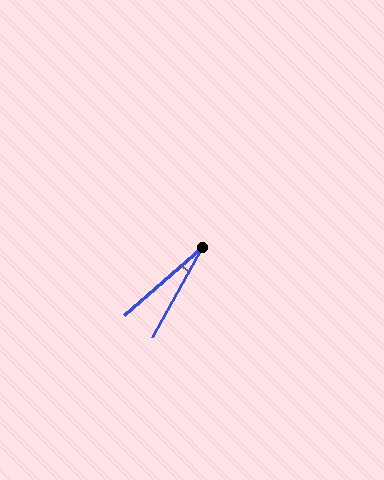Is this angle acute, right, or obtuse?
It is acute.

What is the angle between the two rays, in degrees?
Approximately 20 degrees.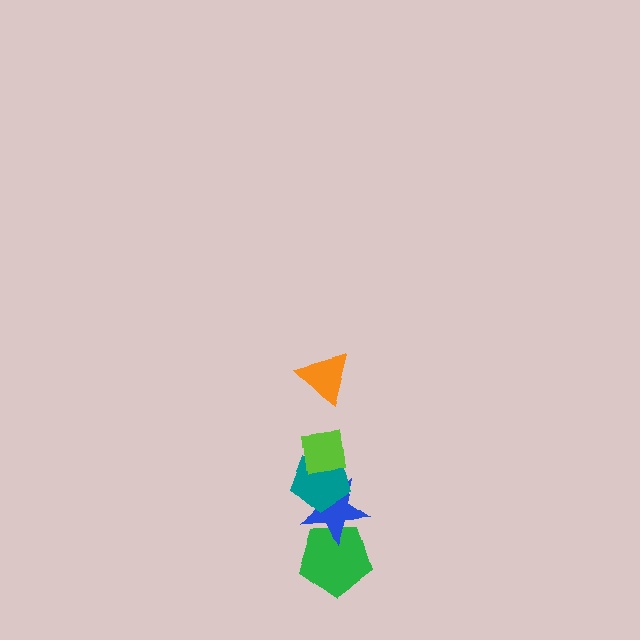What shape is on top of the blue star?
The teal pentagon is on top of the blue star.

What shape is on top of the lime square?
The orange triangle is on top of the lime square.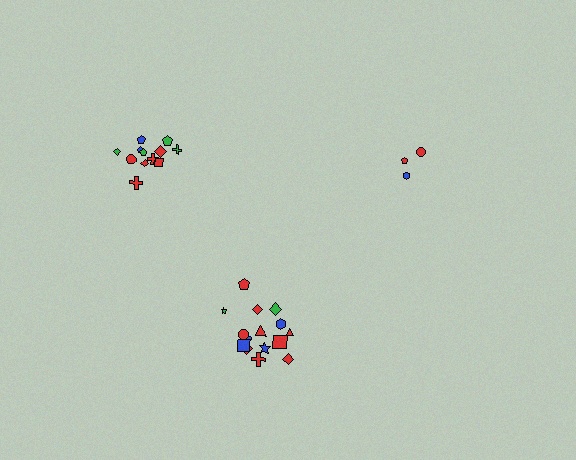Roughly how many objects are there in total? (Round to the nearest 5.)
Roughly 30 objects in total.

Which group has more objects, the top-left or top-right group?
The top-left group.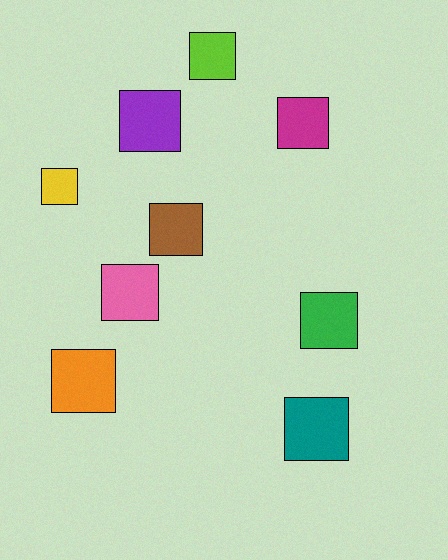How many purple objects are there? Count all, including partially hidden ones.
There is 1 purple object.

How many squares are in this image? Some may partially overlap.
There are 9 squares.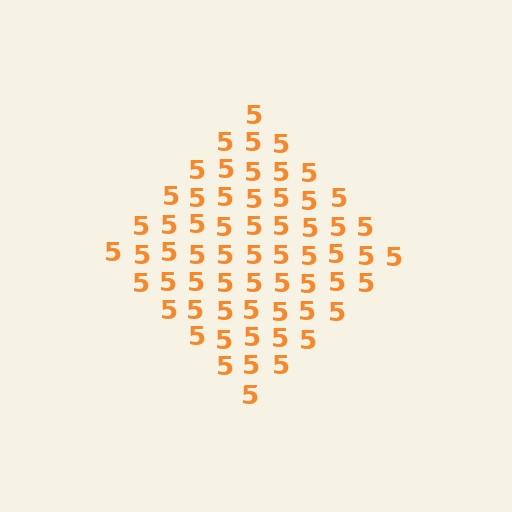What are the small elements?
The small elements are digit 5's.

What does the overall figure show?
The overall figure shows a diamond.